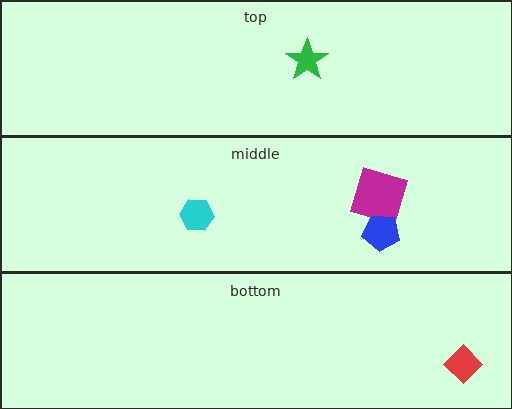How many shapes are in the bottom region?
1.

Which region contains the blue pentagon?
The middle region.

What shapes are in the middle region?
The cyan hexagon, the magenta square, the blue pentagon.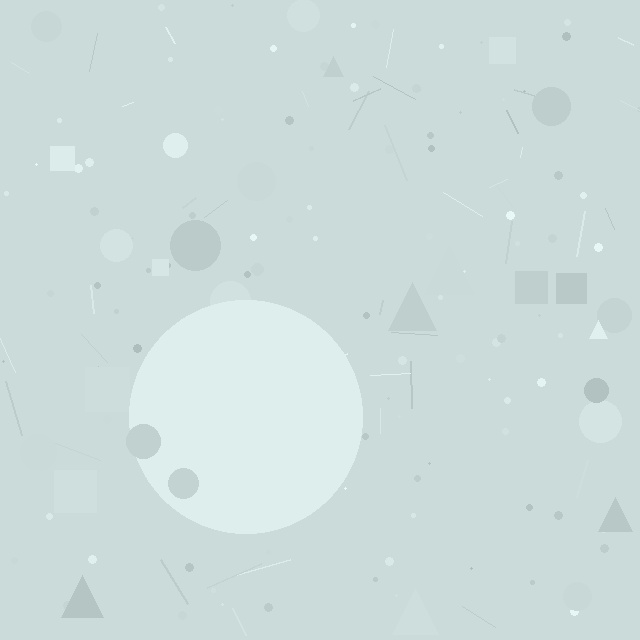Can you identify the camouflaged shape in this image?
The camouflaged shape is a circle.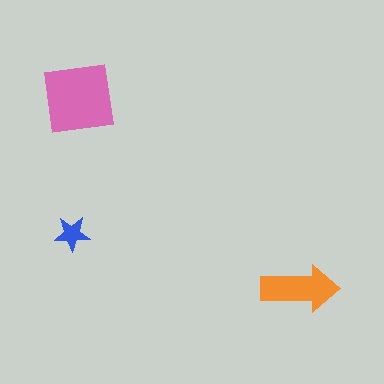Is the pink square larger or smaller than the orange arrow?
Larger.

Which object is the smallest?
The blue star.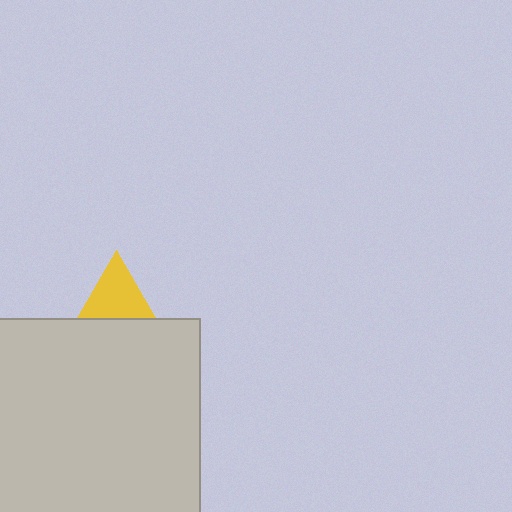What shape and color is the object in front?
The object in front is a light gray rectangle.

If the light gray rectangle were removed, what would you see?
You would see the complete yellow triangle.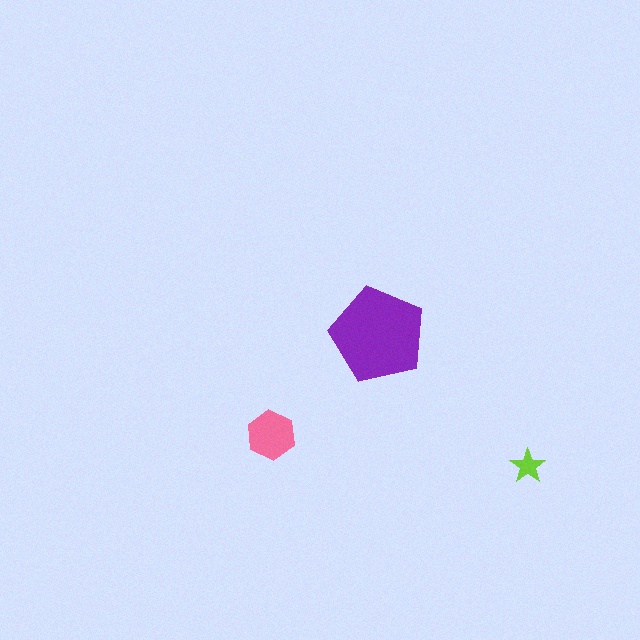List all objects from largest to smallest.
The purple pentagon, the pink hexagon, the lime star.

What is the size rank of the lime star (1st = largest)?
3rd.